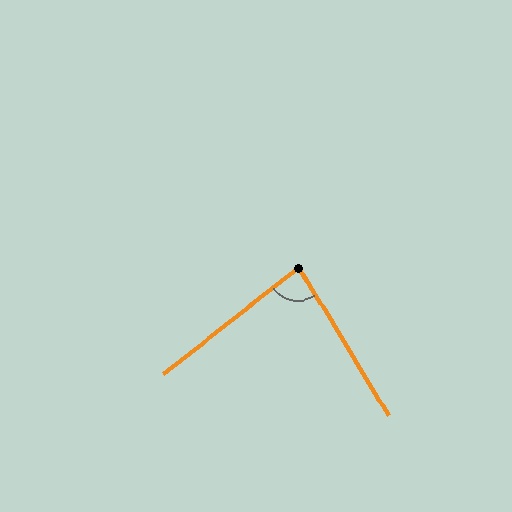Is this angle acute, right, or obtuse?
It is acute.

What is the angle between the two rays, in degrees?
Approximately 83 degrees.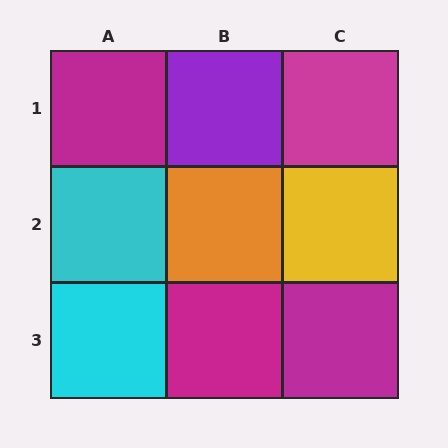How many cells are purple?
1 cell is purple.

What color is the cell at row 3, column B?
Magenta.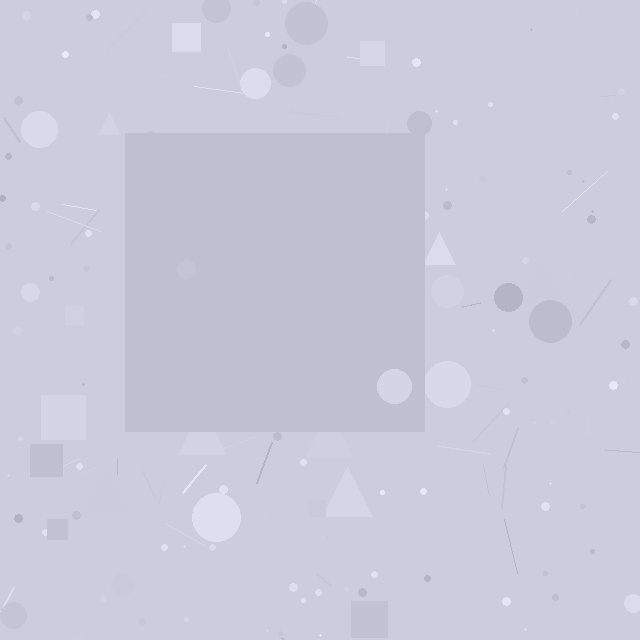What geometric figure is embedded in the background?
A square is embedded in the background.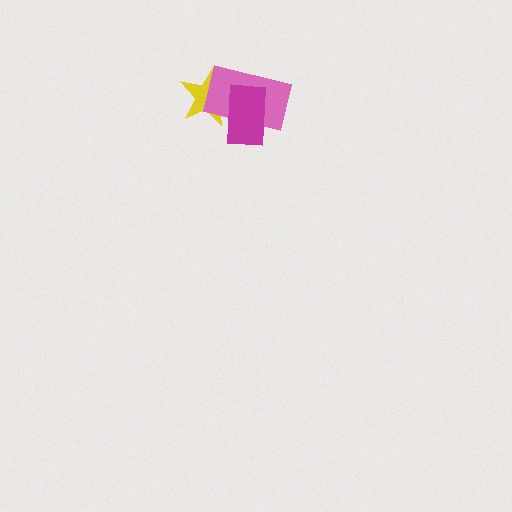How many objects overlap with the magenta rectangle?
2 objects overlap with the magenta rectangle.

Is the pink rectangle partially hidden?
Yes, it is partially covered by another shape.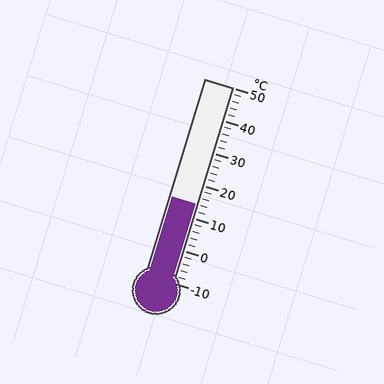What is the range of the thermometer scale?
The thermometer scale ranges from -10°C to 50°C.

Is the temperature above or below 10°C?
The temperature is above 10°C.